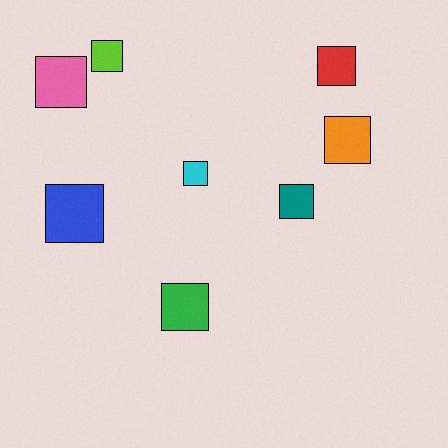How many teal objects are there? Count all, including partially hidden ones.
There is 1 teal object.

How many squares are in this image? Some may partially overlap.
There are 8 squares.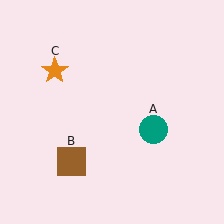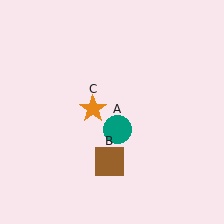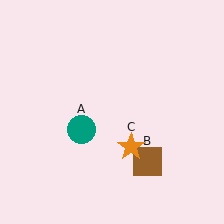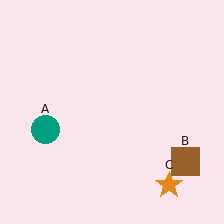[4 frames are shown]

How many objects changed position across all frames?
3 objects changed position: teal circle (object A), brown square (object B), orange star (object C).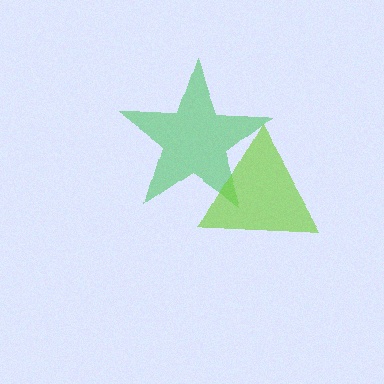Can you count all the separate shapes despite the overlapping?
Yes, there are 2 separate shapes.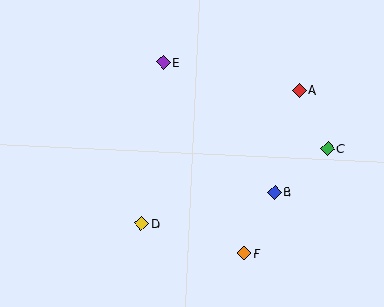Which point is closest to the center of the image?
Point D at (141, 223) is closest to the center.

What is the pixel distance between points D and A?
The distance between D and A is 206 pixels.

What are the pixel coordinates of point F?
Point F is at (244, 253).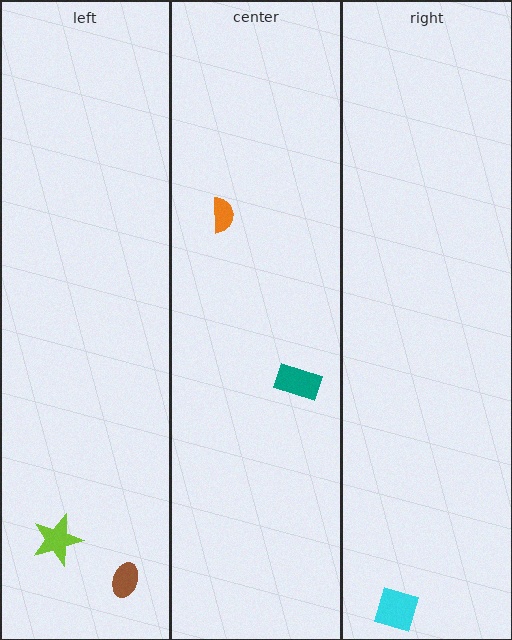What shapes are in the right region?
The cyan diamond.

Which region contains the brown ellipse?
The left region.